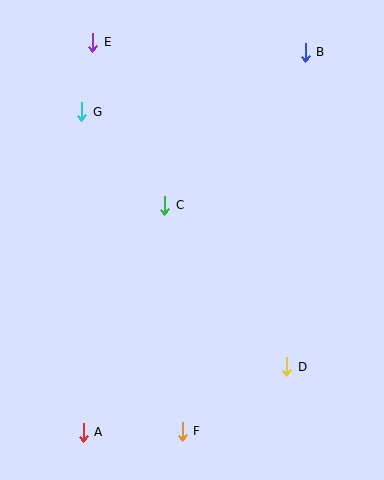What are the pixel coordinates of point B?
Point B is at (305, 52).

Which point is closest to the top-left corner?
Point E is closest to the top-left corner.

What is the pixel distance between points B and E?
The distance between B and E is 213 pixels.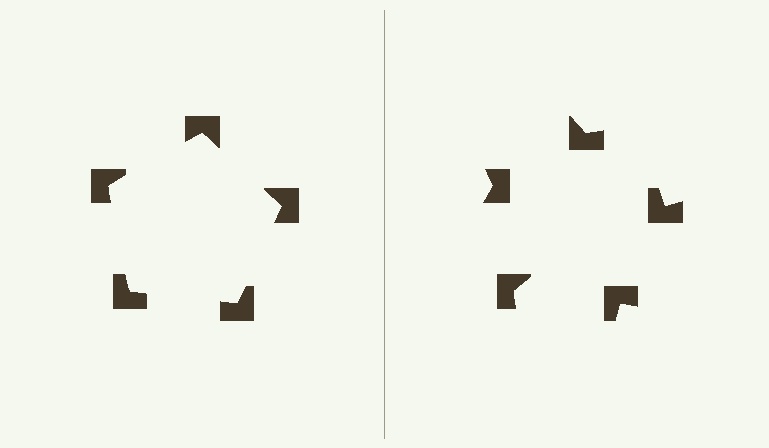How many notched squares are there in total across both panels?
10 — 5 on each side.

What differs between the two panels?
The notched squares are positioned identically on both sides; only the wedge orientations differ. On the left they align to a pentagon; on the right they are misaligned.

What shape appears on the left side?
An illusory pentagon.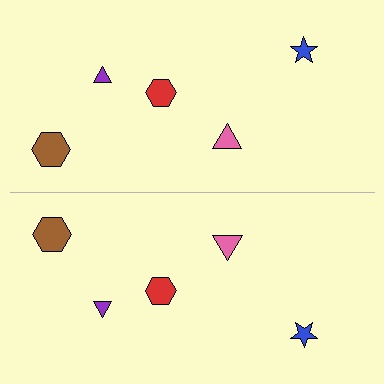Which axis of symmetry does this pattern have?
The pattern has a horizontal axis of symmetry running through the center of the image.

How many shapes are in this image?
There are 10 shapes in this image.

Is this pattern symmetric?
Yes, this pattern has bilateral (reflection) symmetry.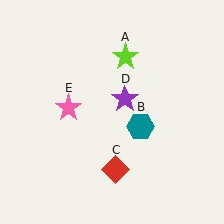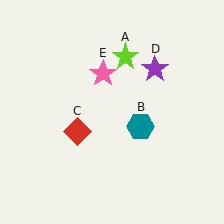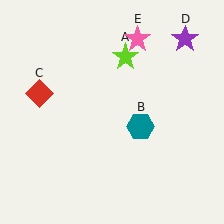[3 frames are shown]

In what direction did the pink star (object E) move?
The pink star (object E) moved up and to the right.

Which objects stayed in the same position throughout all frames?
Lime star (object A) and teal hexagon (object B) remained stationary.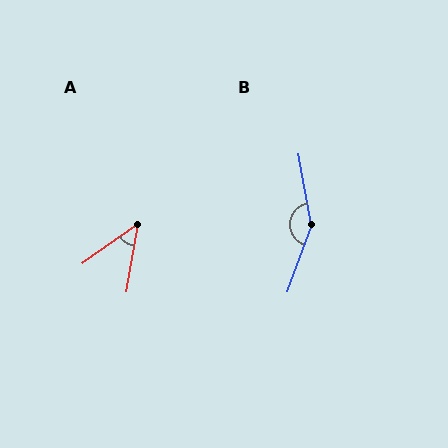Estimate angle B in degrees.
Approximately 150 degrees.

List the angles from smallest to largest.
A (45°), B (150°).